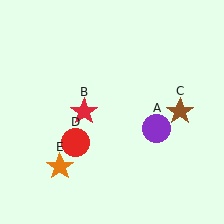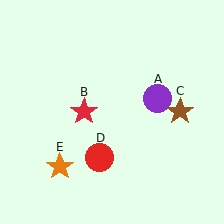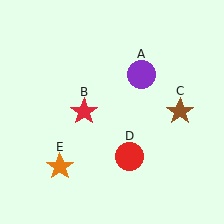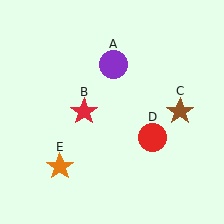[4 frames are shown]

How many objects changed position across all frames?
2 objects changed position: purple circle (object A), red circle (object D).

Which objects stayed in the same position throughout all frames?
Red star (object B) and brown star (object C) and orange star (object E) remained stationary.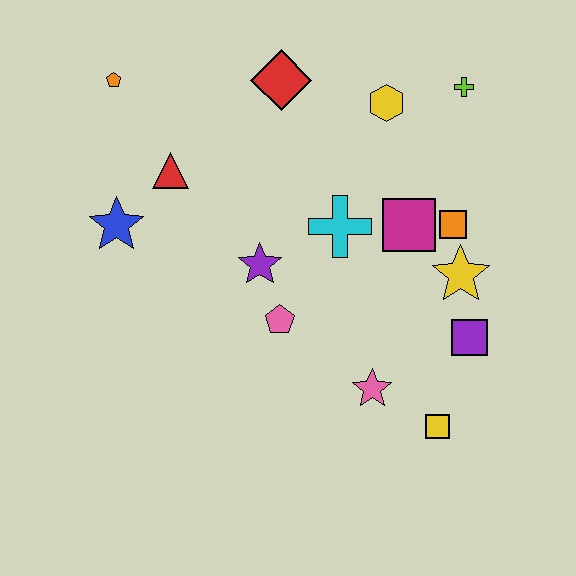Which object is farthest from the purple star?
The lime cross is farthest from the purple star.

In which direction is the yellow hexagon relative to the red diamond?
The yellow hexagon is to the right of the red diamond.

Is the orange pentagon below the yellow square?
No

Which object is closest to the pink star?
The yellow square is closest to the pink star.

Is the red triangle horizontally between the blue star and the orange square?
Yes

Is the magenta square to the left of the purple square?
Yes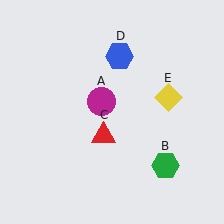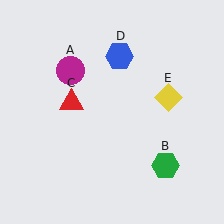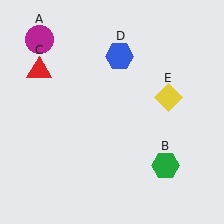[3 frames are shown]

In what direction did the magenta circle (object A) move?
The magenta circle (object A) moved up and to the left.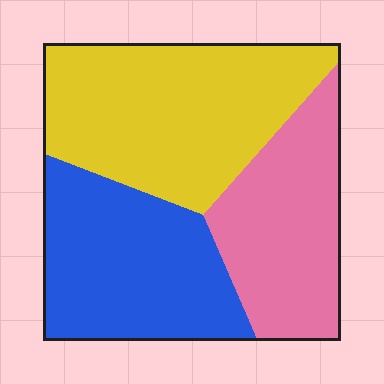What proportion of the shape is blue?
Blue takes up about one third (1/3) of the shape.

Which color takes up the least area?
Pink, at roughly 30%.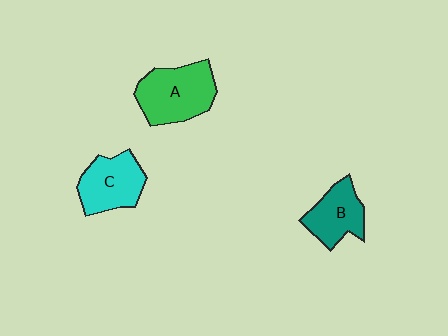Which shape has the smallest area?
Shape B (teal).